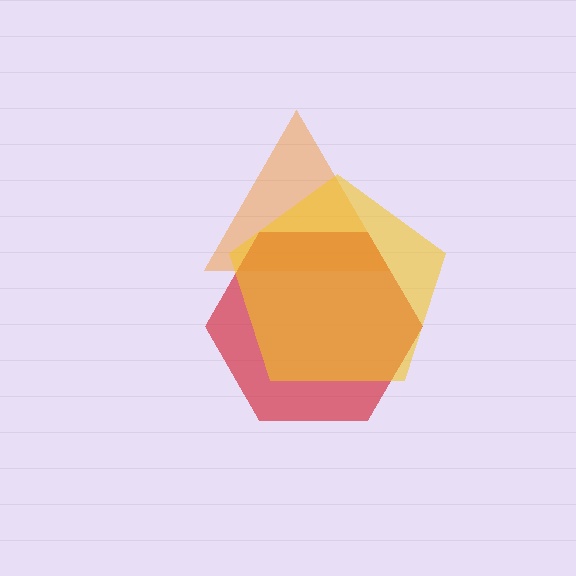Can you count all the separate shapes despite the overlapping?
Yes, there are 3 separate shapes.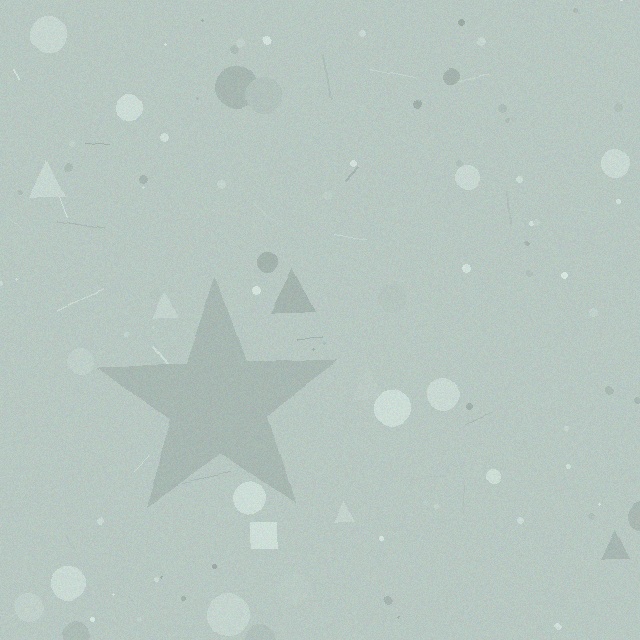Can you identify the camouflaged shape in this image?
The camouflaged shape is a star.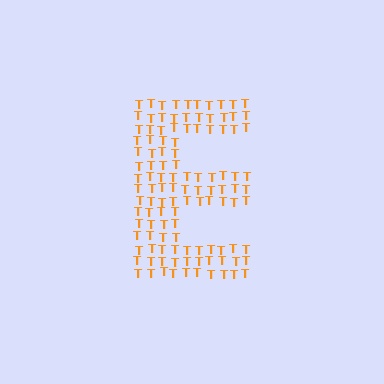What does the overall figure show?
The overall figure shows the letter E.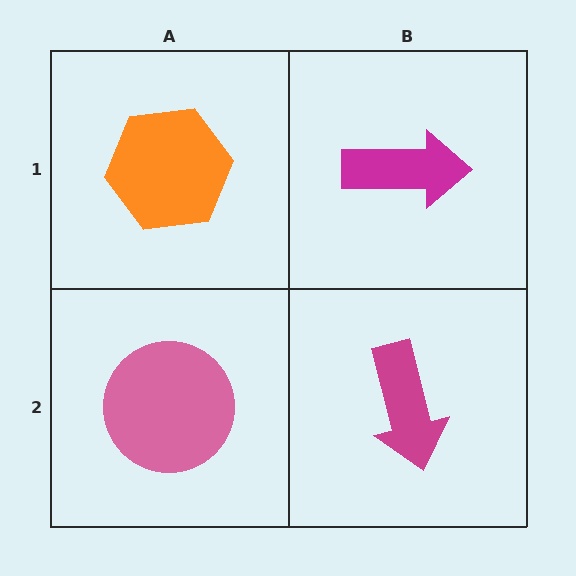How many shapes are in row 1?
2 shapes.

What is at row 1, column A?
An orange hexagon.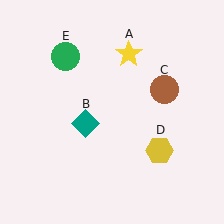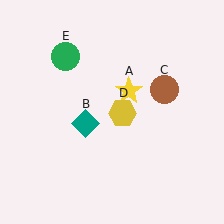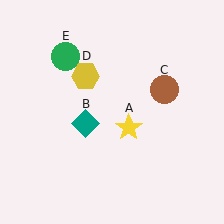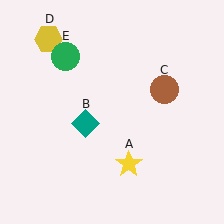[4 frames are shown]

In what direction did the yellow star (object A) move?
The yellow star (object A) moved down.